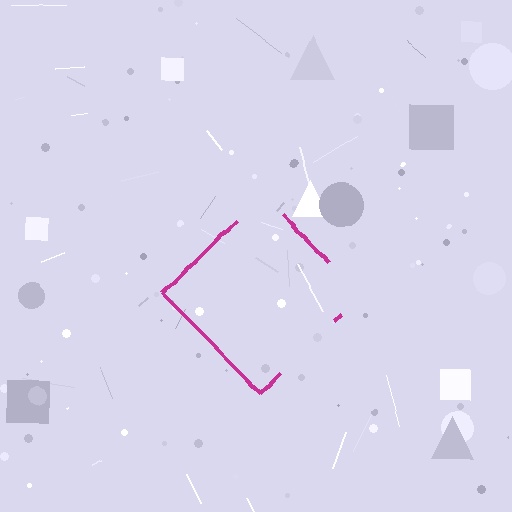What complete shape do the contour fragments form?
The contour fragments form a diamond.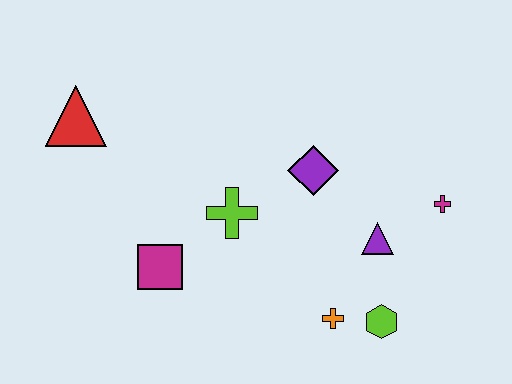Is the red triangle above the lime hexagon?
Yes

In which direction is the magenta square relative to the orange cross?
The magenta square is to the left of the orange cross.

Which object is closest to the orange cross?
The lime hexagon is closest to the orange cross.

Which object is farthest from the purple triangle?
The red triangle is farthest from the purple triangle.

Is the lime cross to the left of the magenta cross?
Yes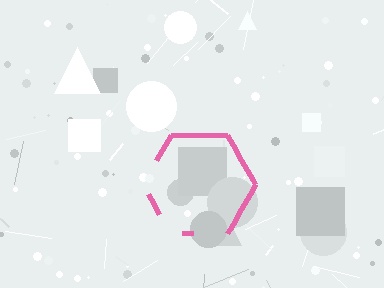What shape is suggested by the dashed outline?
The dashed outline suggests a hexagon.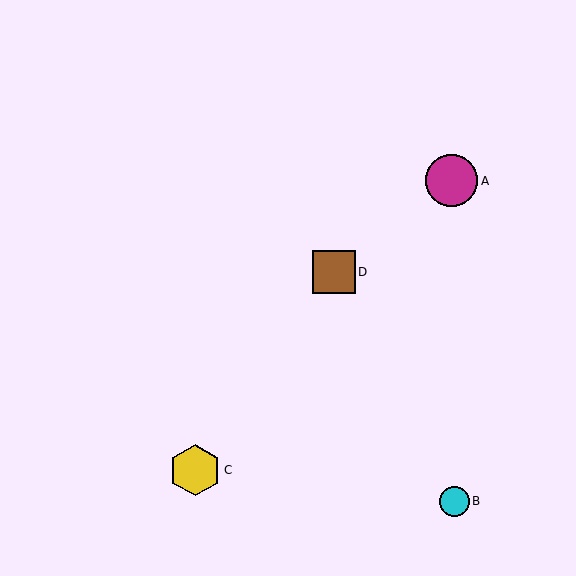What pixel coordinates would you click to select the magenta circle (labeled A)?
Click at (452, 181) to select the magenta circle A.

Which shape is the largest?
The magenta circle (labeled A) is the largest.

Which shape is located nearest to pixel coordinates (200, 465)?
The yellow hexagon (labeled C) at (195, 470) is nearest to that location.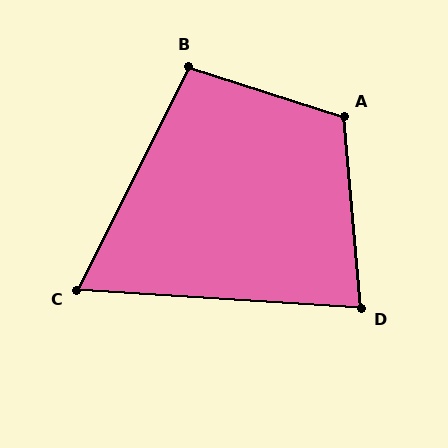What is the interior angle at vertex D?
Approximately 81 degrees (acute).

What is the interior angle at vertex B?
Approximately 99 degrees (obtuse).